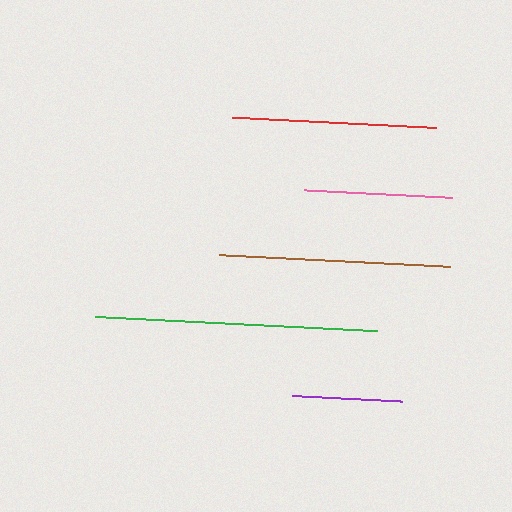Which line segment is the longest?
The green line is the longest at approximately 283 pixels.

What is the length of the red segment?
The red segment is approximately 204 pixels long.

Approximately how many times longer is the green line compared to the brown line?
The green line is approximately 1.2 times the length of the brown line.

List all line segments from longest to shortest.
From longest to shortest: green, brown, red, pink, purple.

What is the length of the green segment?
The green segment is approximately 283 pixels long.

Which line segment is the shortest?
The purple line is the shortest at approximately 110 pixels.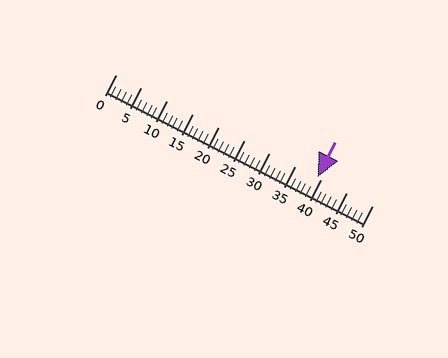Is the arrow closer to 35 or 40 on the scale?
The arrow is closer to 40.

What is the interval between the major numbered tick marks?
The major tick marks are spaced 5 units apart.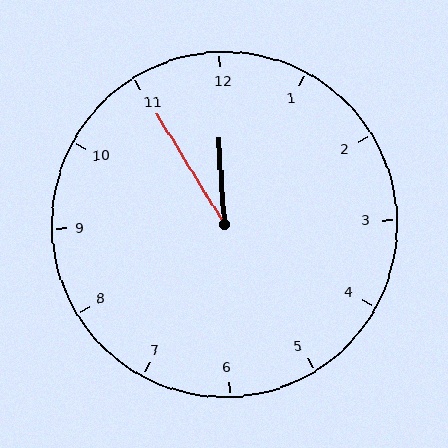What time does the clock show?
11:55.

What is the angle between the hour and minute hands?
Approximately 28 degrees.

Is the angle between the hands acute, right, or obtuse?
It is acute.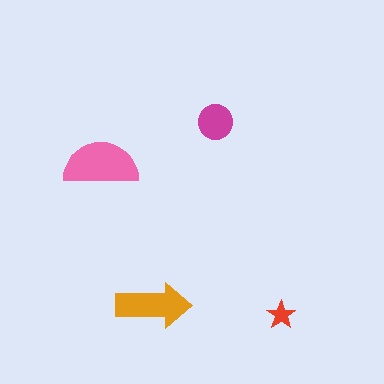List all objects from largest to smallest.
The pink semicircle, the orange arrow, the magenta circle, the red star.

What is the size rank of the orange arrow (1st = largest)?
2nd.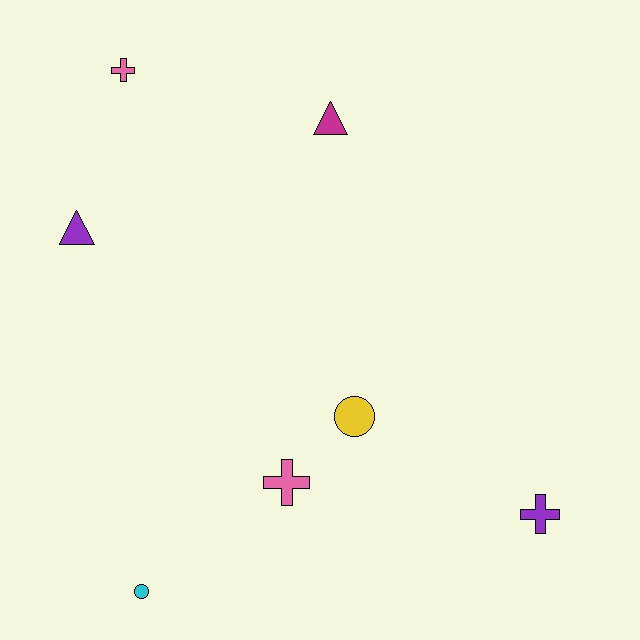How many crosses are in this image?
There are 3 crosses.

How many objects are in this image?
There are 7 objects.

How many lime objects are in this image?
There are no lime objects.